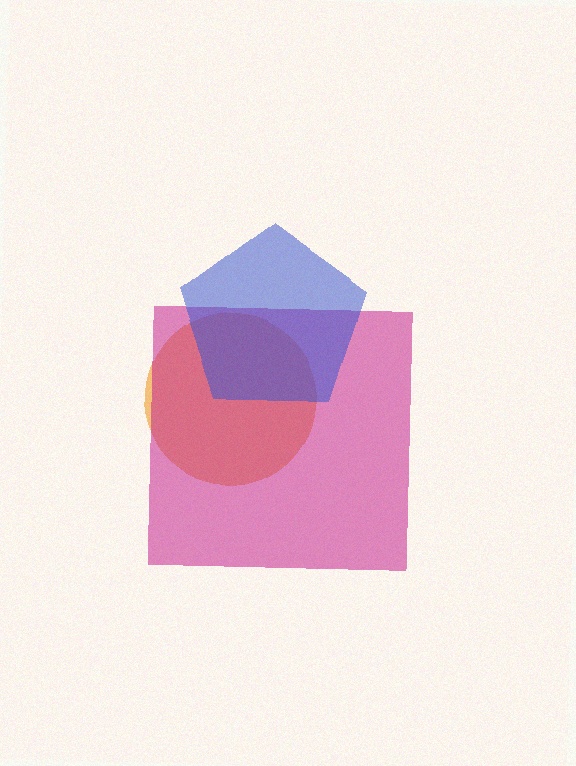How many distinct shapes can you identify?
There are 3 distinct shapes: an orange circle, a magenta square, a blue pentagon.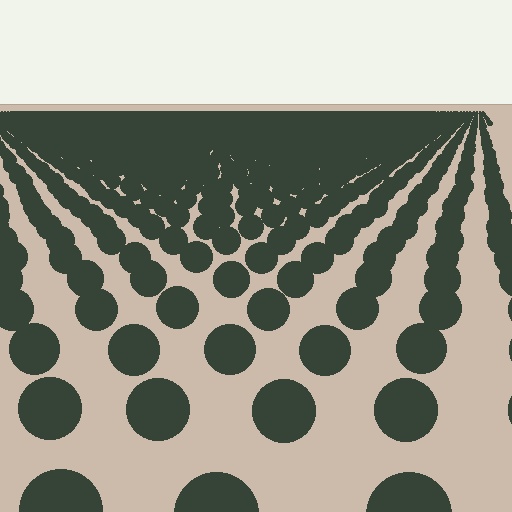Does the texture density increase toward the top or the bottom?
Density increases toward the top.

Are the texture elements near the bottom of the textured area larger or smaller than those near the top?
Larger. Near the bottom, elements are closer to the viewer and appear at a bigger on-screen size.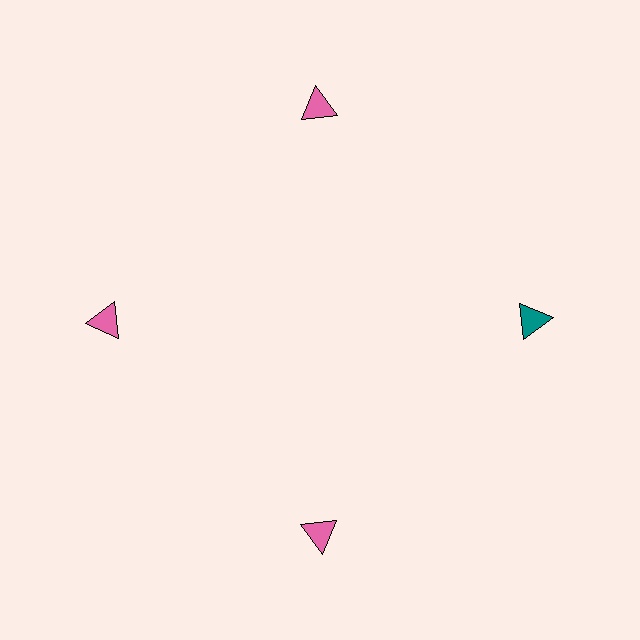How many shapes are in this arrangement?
There are 4 shapes arranged in a ring pattern.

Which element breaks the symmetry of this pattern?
The teal triangle at roughly the 3 o'clock position breaks the symmetry. All other shapes are pink triangles.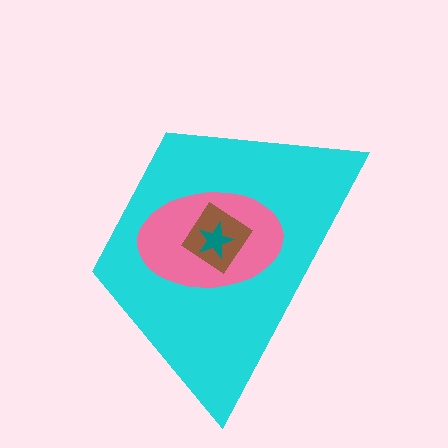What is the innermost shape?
The teal star.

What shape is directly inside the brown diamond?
The teal star.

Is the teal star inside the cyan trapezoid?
Yes.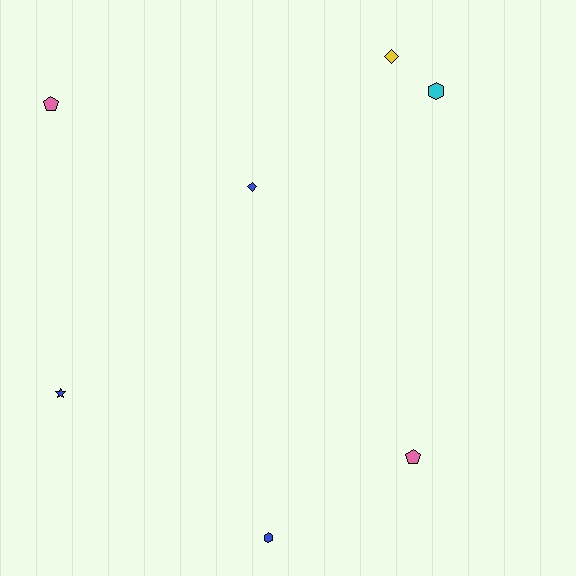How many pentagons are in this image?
There are 2 pentagons.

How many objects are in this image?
There are 7 objects.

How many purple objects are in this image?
There are no purple objects.